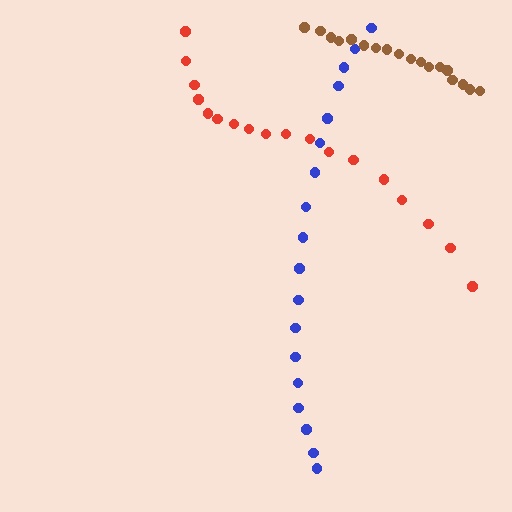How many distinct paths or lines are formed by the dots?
There are 3 distinct paths.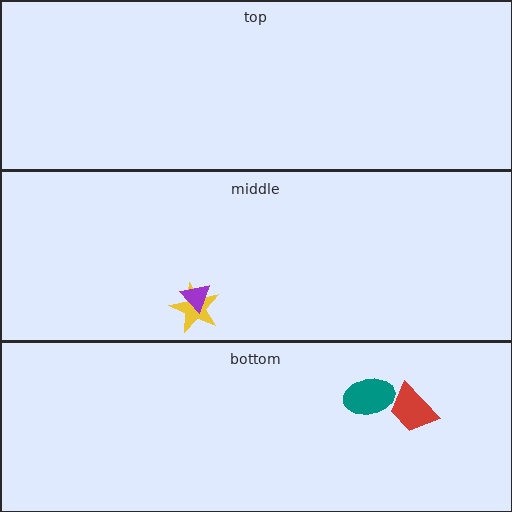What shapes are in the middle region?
The yellow star, the purple triangle.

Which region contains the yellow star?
The middle region.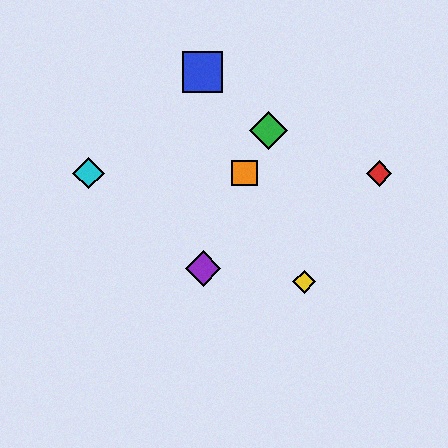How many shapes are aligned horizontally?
3 shapes (the red diamond, the orange square, the cyan diamond) are aligned horizontally.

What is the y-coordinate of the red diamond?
The red diamond is at y≈173.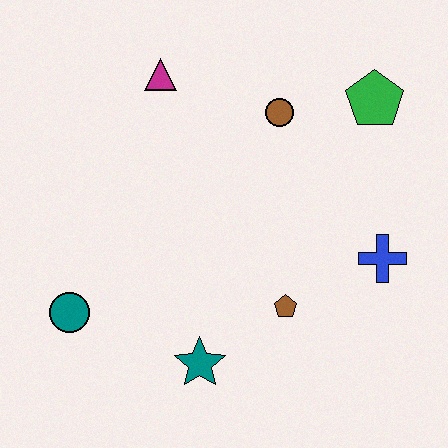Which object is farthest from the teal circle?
The green pentagon is farthest from the teal circle.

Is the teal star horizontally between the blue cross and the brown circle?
No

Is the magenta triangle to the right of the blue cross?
No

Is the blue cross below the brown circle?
Yes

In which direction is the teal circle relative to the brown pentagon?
The teal circle is to the left of the brown pentagon.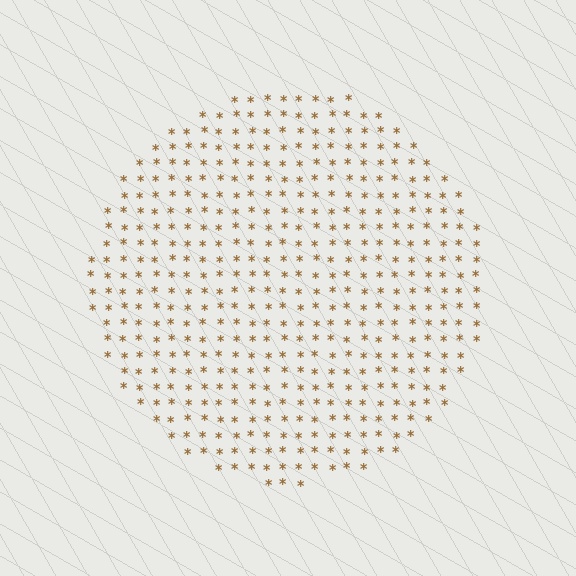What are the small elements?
The small elements are asterisks.